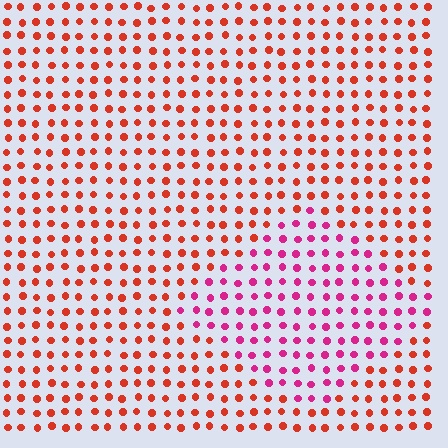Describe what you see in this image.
The image is filled with small red elements in a uniform arrangement. A diamond-shaped region is visible where the elements are tinted to a slightly different hue, forming a subtle color boundary.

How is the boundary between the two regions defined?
The boundary is defined purely by a slight shift in hue (about 41 degrees). Spacing, size, and orientation are identical on both sides.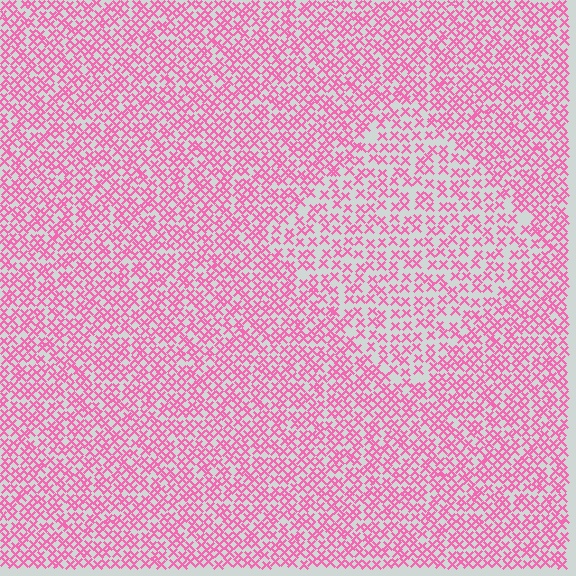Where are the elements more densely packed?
The elements are more densely packed outside the diamond boundary.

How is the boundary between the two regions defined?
The boundary is defined by a change in element density (approximately 1.6x ratio). All elements are the same color, size, and shape.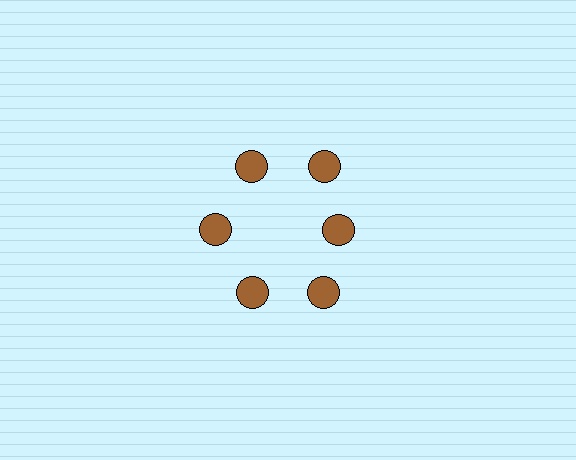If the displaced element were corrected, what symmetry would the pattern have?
It would have 6-fold rotational symmetry — the pattern would map onto itself every 60 degrees.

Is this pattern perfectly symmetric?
No. The 6 brown circles are arranged in a ring, but one element near the 3 o'clock position is pulled inward toward the center, breaking the 6-fold rotational symmetry.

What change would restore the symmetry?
The symmetry would be restored by moving it outward, back onto the ring so that all 6 circles sit at equal angles and equal distance from the center.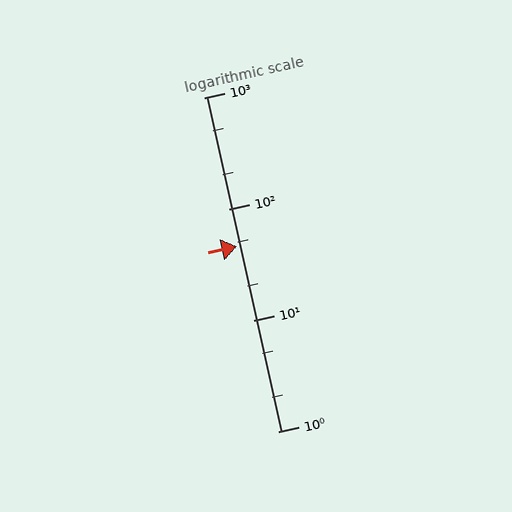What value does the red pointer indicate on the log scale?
The pointer indicates approximately 46.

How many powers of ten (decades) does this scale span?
The scale spans 3 decades, from 1 to 1000.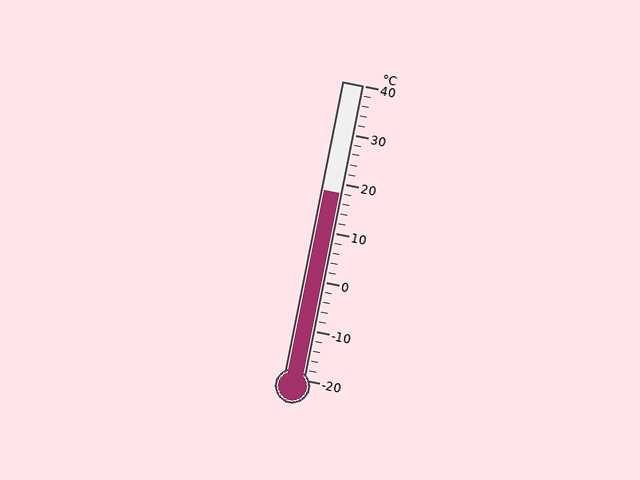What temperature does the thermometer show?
The thermometer shows approximately 18°C.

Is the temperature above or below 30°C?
The temperature is below 30°C.